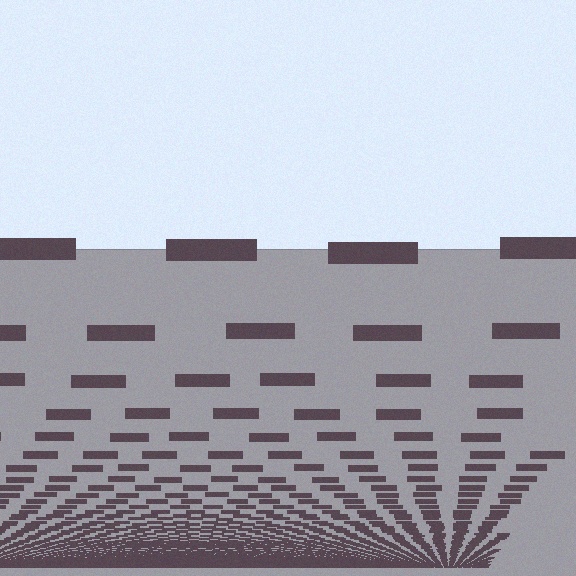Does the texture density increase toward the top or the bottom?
Density increases toward the bottom.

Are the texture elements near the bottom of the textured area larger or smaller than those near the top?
Smaller. The gradient is inverted — elements near the bottom are smaller and denser.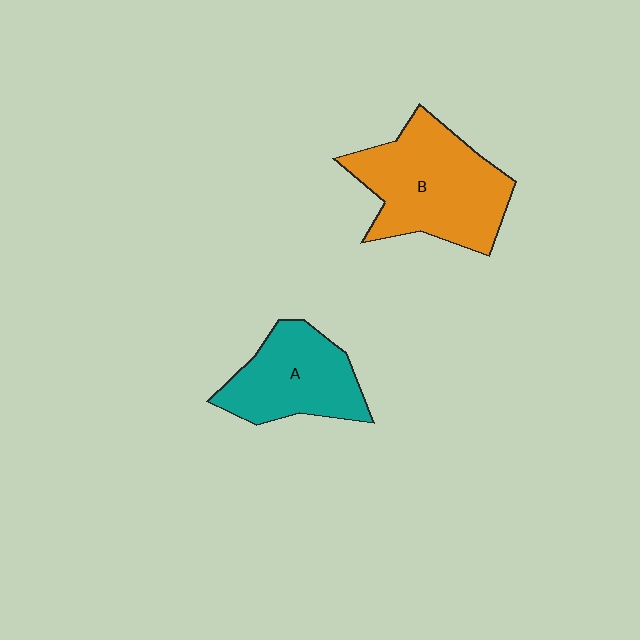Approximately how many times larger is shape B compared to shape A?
Approximately 1.4 times.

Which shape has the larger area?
Shape B (orange).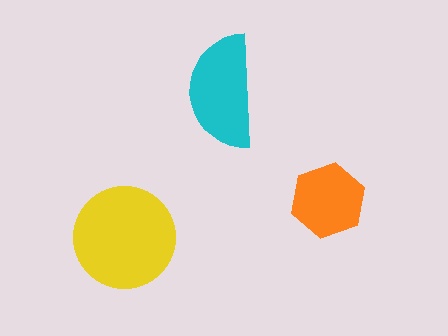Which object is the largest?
The yellow circle.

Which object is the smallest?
The orange hexagon.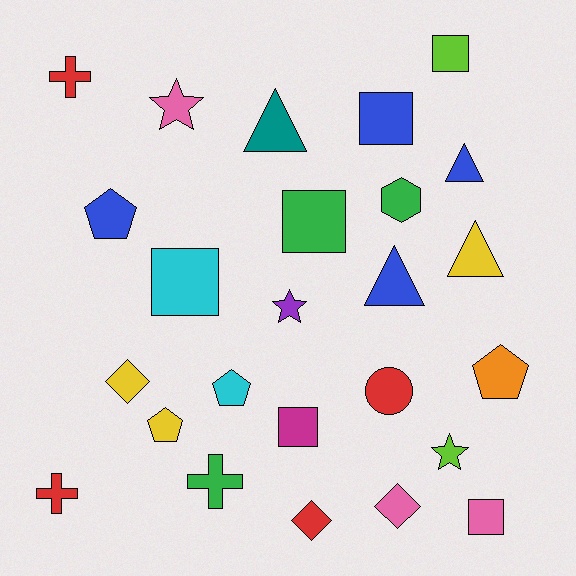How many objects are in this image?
There are 25 objects.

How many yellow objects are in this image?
There are 3 yellow objects.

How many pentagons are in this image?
There are 4 pentagons.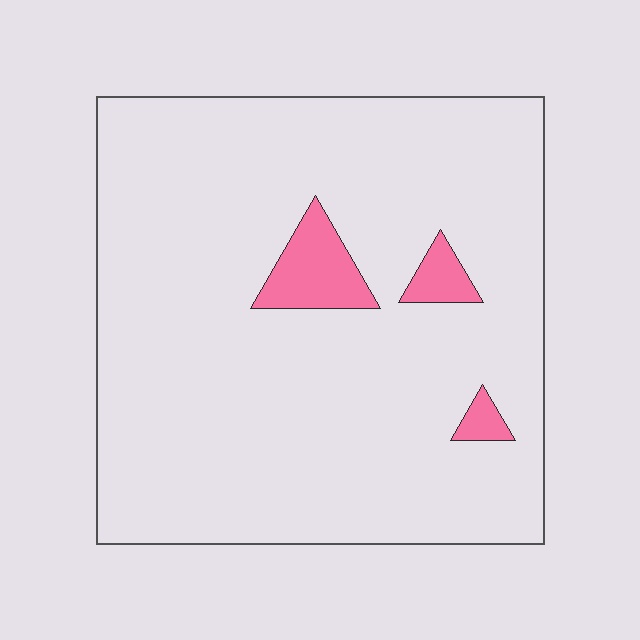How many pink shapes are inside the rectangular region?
3.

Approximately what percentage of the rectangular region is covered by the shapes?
Approximately 5%.